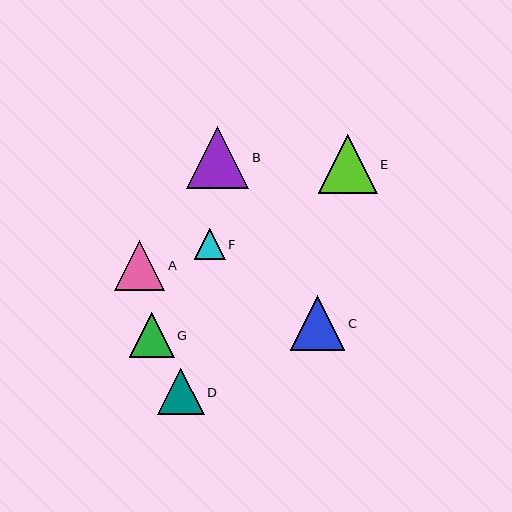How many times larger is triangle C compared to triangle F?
Triangle C is approximately 1.8 times the size of triangle F.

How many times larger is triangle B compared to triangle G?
Triangle B is approximately 1.4 times the size of triangle G.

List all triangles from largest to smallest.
From largest to smallest: B, E, C, A, D, G, F.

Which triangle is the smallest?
Triangle F is the smallest with a size of approximately 31 pixels.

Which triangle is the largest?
Triangle B is the largest with a size of approximately 62 pixels.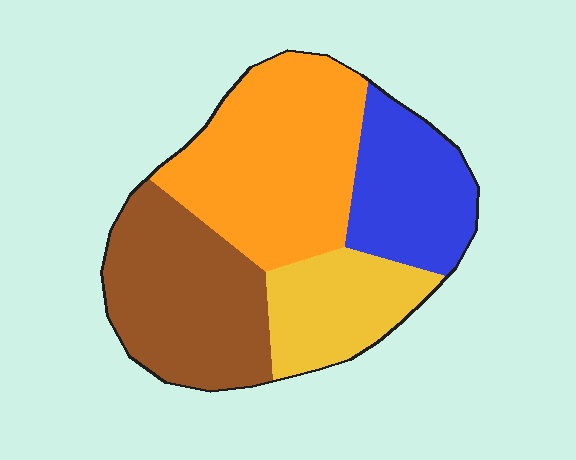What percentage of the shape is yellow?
Yellow takes up about one sixth (1/6) of the shape.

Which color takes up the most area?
Orange, at roughly 35%.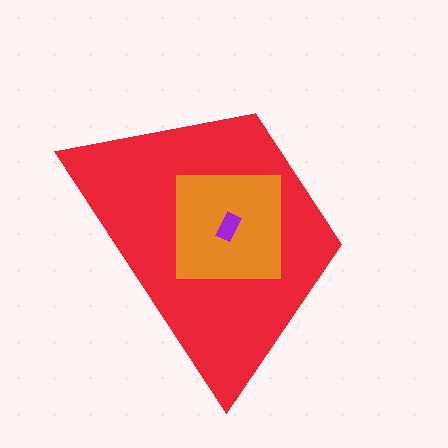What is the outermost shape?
The red trapezoid.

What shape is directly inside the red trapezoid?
The orange square.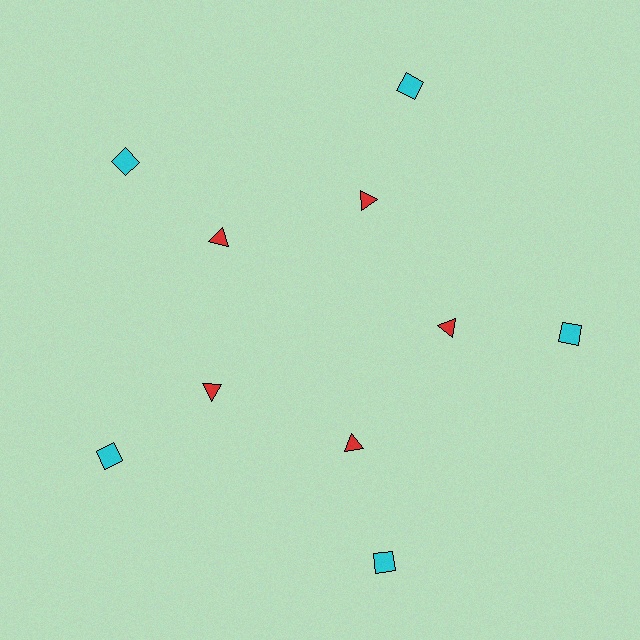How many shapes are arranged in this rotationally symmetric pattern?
There are 10 shapes, arranged in 5 groups of 2.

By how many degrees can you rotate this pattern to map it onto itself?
The pattern maps onto itself every 72 degrees of rotation.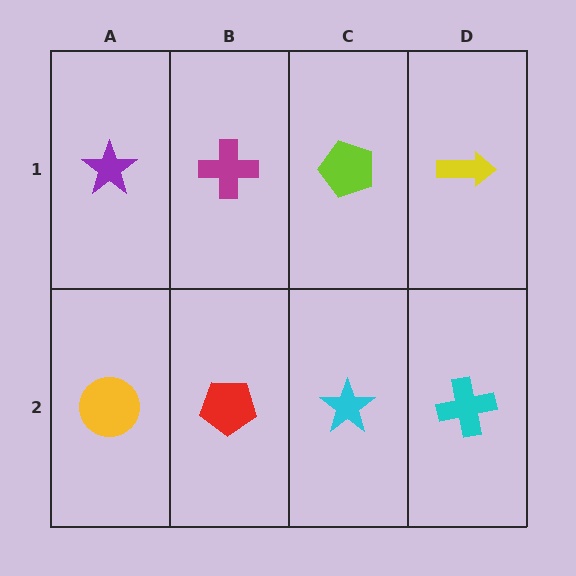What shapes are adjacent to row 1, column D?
A cyan cross (row 2, column D), a lime pentagon (row 1, column C).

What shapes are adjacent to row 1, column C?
A cyan star (row 2, column C), a magenta cross (row 1, column B), a yellow arrow (row 1, column D).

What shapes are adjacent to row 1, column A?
A yellow circle (row 2, column A), a magenta cross (row 1, column B).